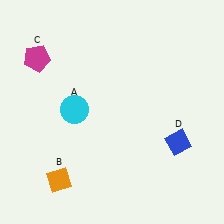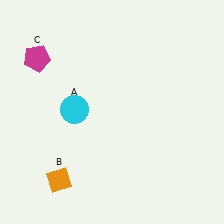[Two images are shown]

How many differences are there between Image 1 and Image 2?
There is 1 difference between the two images.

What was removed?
The blue diamond (D) was removed in Image 2.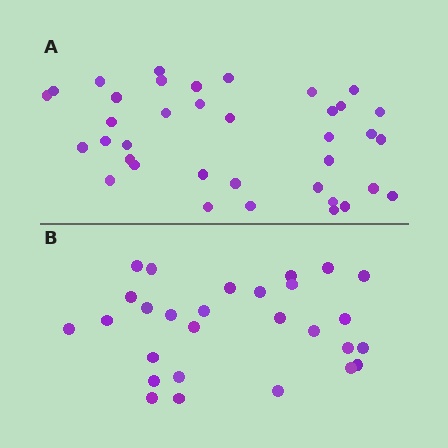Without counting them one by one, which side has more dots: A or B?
Region A (the top region) has more dots.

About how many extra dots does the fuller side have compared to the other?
Region A has roughly 8 or so more dots than region B.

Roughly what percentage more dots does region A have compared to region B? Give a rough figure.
About 30% more.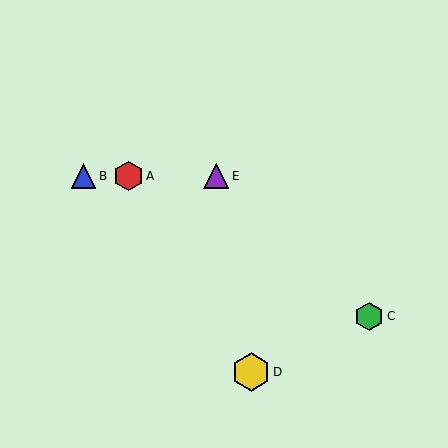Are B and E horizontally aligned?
Yes, both are at y≈176.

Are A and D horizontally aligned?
No, A is at y≈176 and D is at y≈372.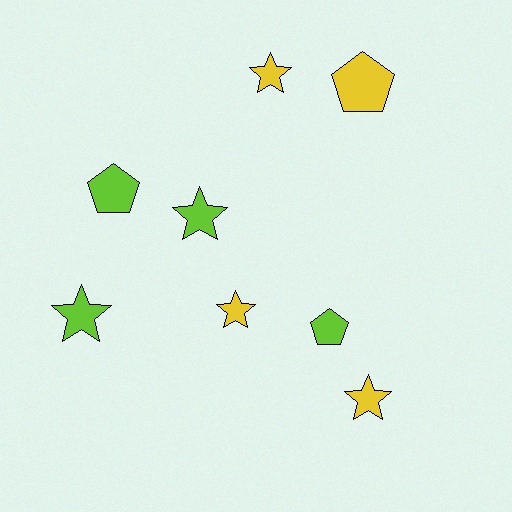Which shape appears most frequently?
Star, with 5 objects.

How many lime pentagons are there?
There are 2 lime pentagons.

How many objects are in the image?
There are 8 objects.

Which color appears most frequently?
Lime, with 4 objects.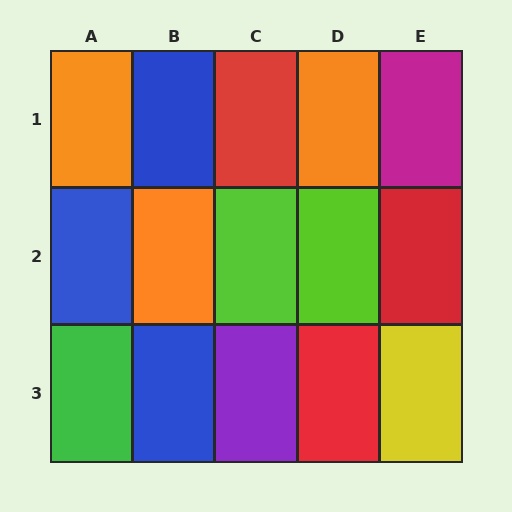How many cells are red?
3 cells are red.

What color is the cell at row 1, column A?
Orange.